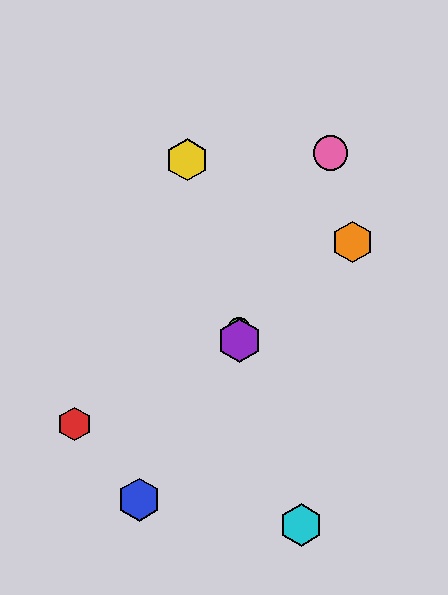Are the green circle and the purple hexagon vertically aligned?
Yes, both are at x≈239.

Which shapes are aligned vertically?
The green circle, the purple hexagon are aligned vertically.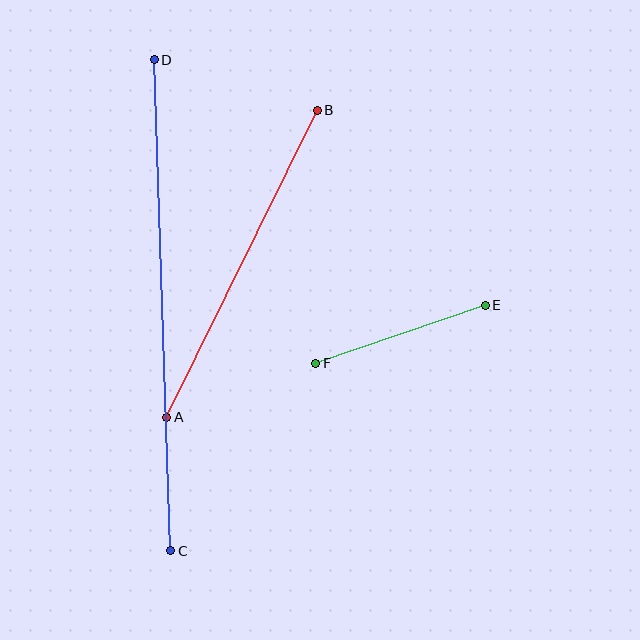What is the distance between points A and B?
The distance is approximately 342 pixels.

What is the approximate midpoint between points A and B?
The midpoint is at approximately (242, 264) pixels.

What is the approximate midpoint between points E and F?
The midpoint is at approximately (400, 334) pixels.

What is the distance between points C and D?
The distance is approximately 492 pixels.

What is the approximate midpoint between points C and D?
The midpoint is at approximately (163, 305) pixels.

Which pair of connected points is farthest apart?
Points C and D are farthest apart.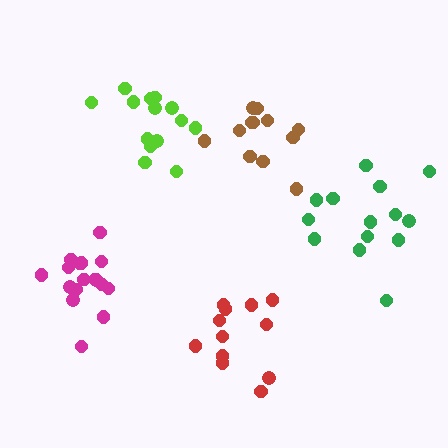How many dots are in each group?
Group 1: 12 dots, Group 2: 12 dots, Group 3: 14 dots, Group 4: 17 dots, Group 5: 14 dots (69 total).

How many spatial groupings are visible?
There are 5 spatial groupings.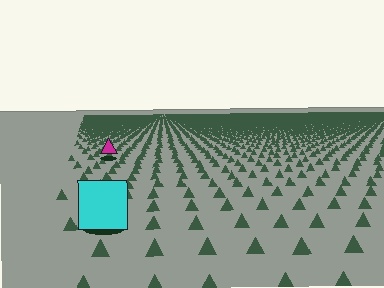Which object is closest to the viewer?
The cyan square is closest. The texture marks near it are larger and more spread out.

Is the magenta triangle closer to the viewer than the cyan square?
No. The cyan square is closer — you can tell from the texture gradient: the ground texture is coarser near it.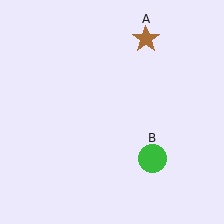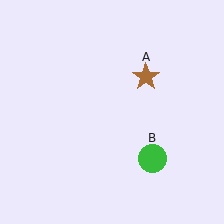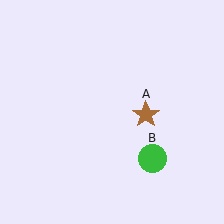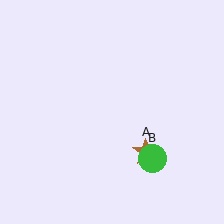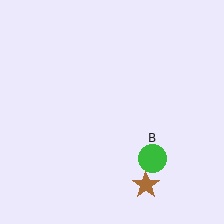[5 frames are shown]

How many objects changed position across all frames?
1 object changed position: brown star (object A).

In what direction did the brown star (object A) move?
The brown star (object A) moved down.